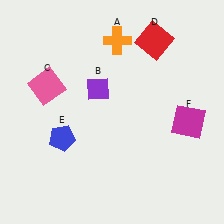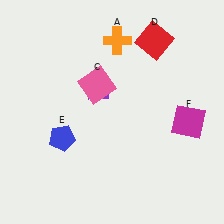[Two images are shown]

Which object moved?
The pink square (C) moved right.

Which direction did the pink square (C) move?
The pink square (C) moved right.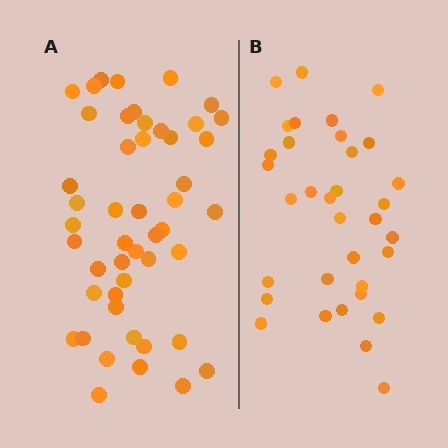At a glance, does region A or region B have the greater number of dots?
Region A (the left region) has more dots.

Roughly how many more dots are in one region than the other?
Region A has approximately 15 more dots than region B.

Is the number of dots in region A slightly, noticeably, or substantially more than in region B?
Region A has noticeably more, but not dramatically so. The ratio is roughly 1.4 to 1.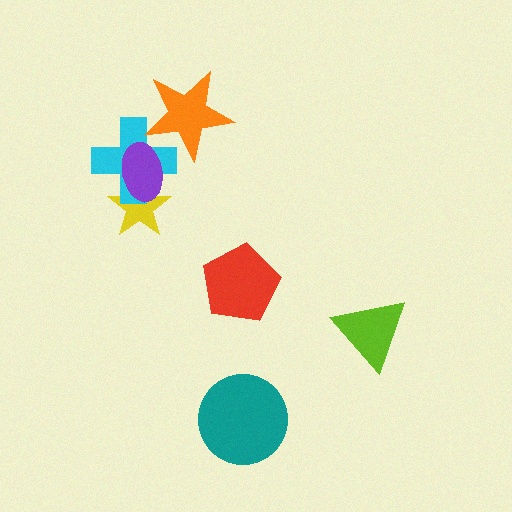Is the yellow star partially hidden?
Yes, it is partially covered by another shape.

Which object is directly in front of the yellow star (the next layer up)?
The cyan cross is directly in front of the yellow star.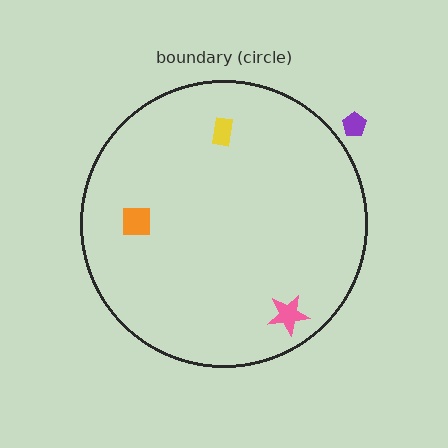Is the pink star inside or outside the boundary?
Inside.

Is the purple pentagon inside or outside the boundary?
Outside.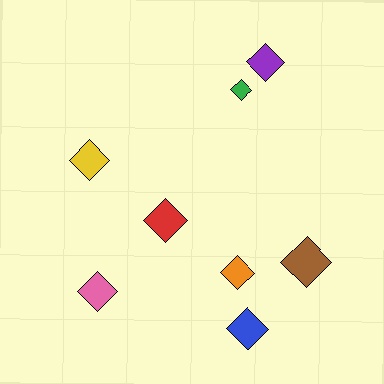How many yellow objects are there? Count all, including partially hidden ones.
There is 1 yellow object.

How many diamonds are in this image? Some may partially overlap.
There are 8 diamonds.